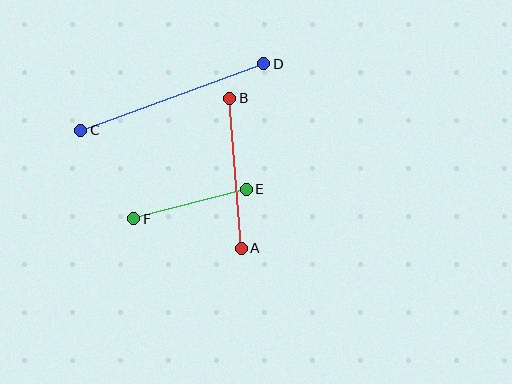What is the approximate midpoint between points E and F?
The midpoint is at approximately (190, 204) pixels.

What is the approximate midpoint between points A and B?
The midpoint is at approximately (236, 173) pixels.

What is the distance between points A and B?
The distance is approximately 150 pixels.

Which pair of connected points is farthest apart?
Points C and D are farthest apart.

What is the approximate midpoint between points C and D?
The midpoint is at approximately (172, 97) pixels.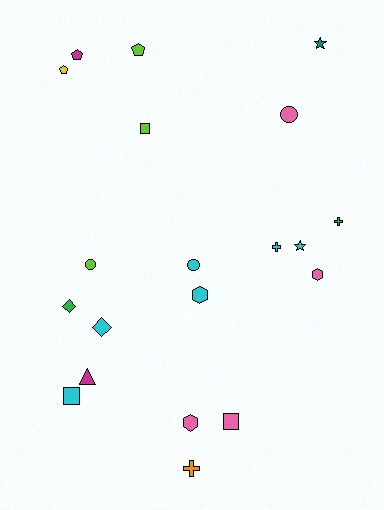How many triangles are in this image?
There is 1 triangle.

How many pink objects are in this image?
There are 4 pink objects.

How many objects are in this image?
There are 20 objects.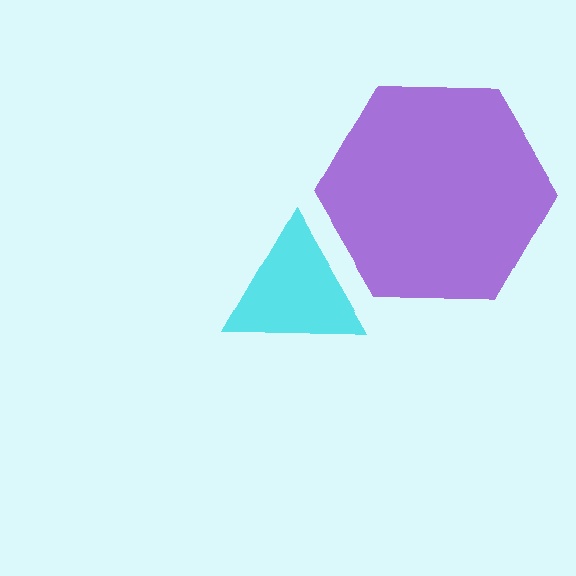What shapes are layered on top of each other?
The layered shapes are: a purple hexagon, a cyan triangle.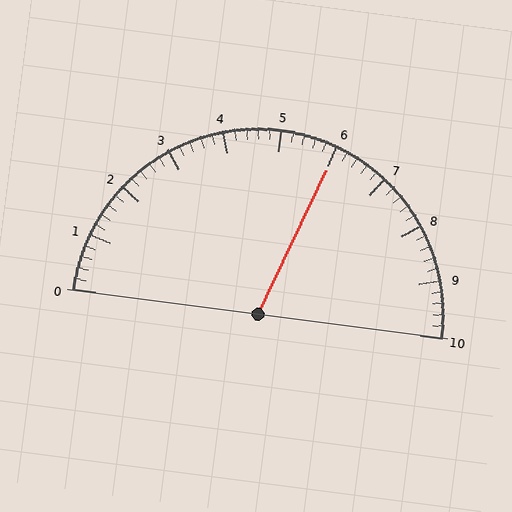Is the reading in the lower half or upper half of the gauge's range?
The reading is in the upper half of the range (0 to 10).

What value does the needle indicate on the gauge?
The needle indicates approximately 6.0.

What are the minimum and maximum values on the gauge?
The gauge ranges from 0 to 10.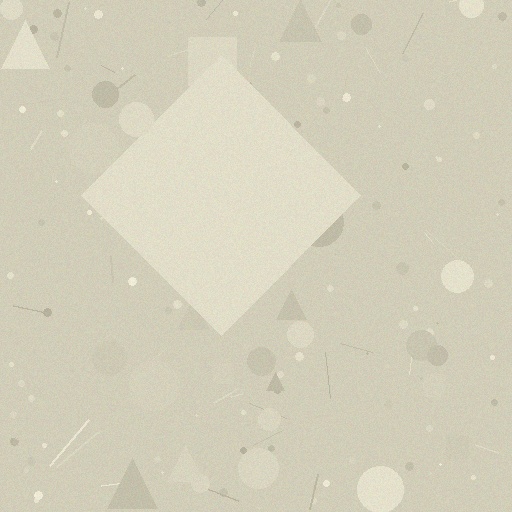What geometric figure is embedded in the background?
A diamond is embedded in the background.